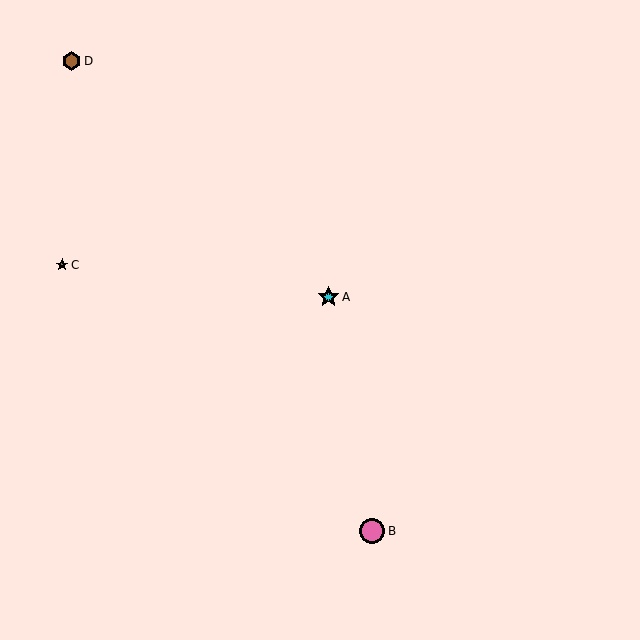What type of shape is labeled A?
Shape A is a cyan star.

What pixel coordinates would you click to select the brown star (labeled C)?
Click at (62, 265) to select the brown star C.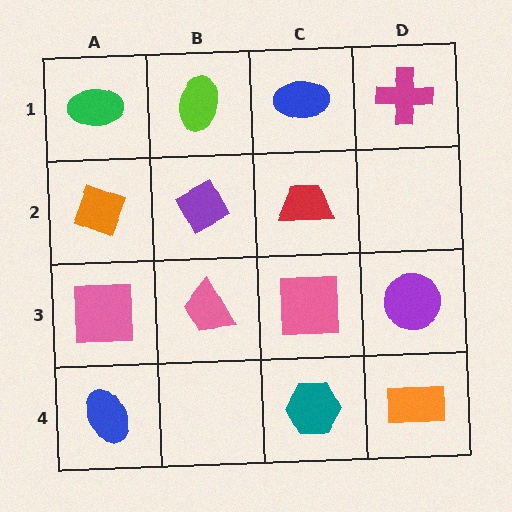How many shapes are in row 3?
4 shapes.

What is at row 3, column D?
A purple circle.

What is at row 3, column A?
A pink square.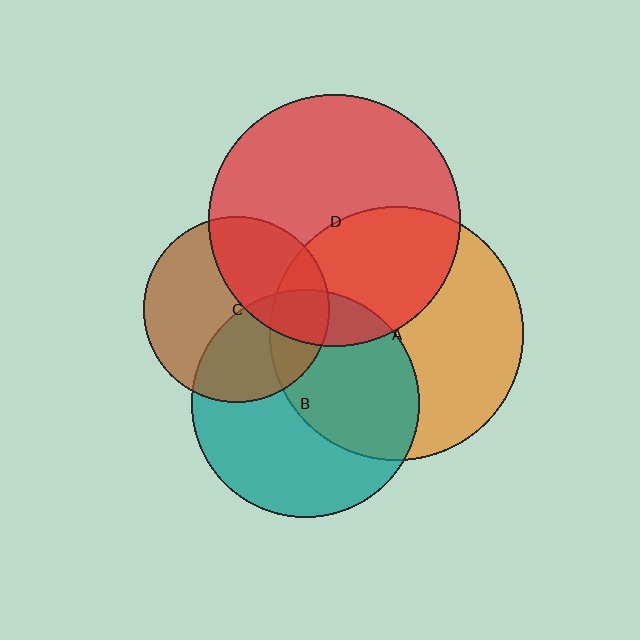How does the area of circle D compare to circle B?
Approximately 1.2 times.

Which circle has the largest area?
Circle A (orange).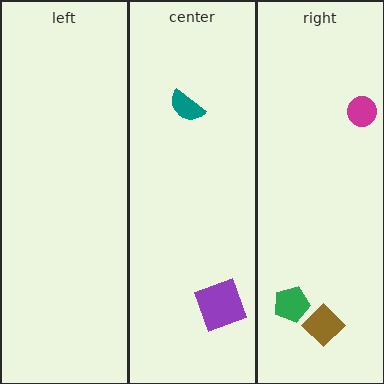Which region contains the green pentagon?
The right region.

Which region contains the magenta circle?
The right region.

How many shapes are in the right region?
3.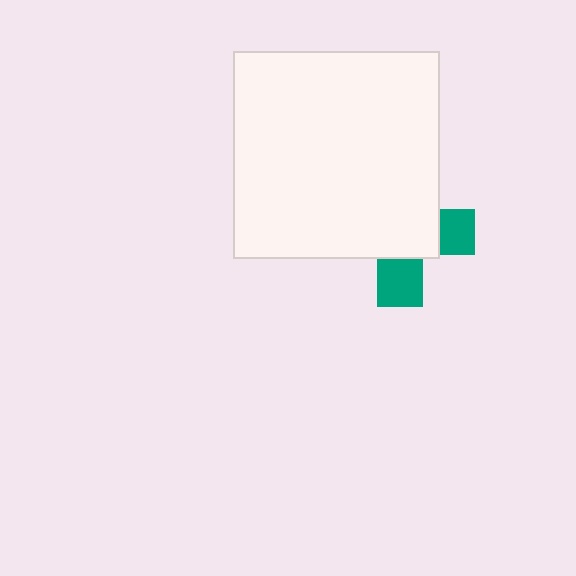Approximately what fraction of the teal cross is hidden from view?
Roughly 67% of the teal cross is hidden behind the white square.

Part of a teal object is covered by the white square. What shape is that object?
It is a cross.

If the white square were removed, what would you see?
You would see the complete teal cross.